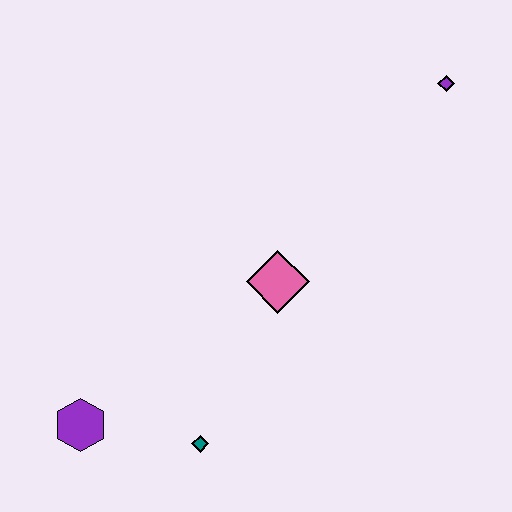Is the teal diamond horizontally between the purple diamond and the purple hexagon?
Yes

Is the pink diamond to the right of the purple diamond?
No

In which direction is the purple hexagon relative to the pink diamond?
The purple hexagon is to the left of the pink diamond.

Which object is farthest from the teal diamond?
The purple diamond is farthest from the teal diamond.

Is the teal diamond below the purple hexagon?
Yes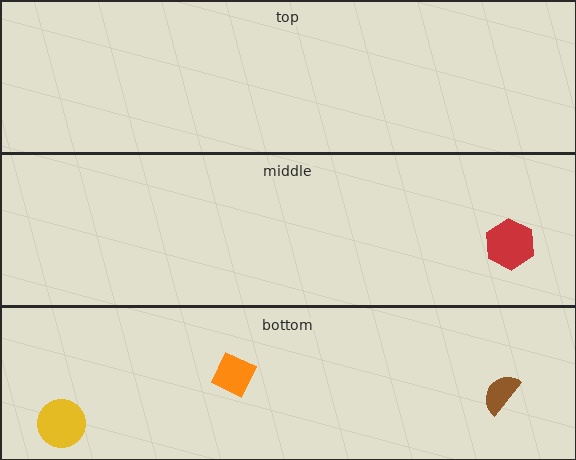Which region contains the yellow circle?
The bottom region.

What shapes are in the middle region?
The red hexagon.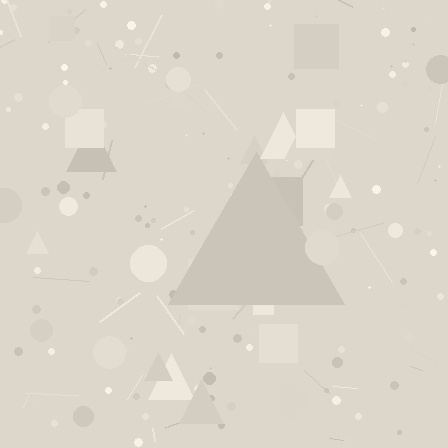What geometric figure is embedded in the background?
A triangle is embedded in the background.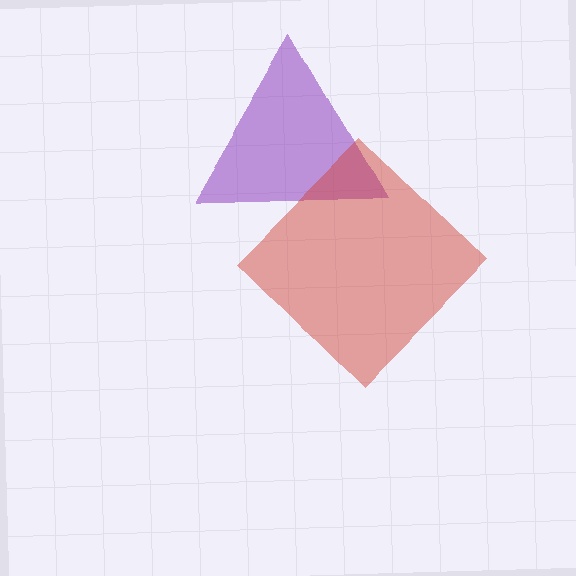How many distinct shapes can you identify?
There are 2 distinct shapes: a purple triangle, a red diamond.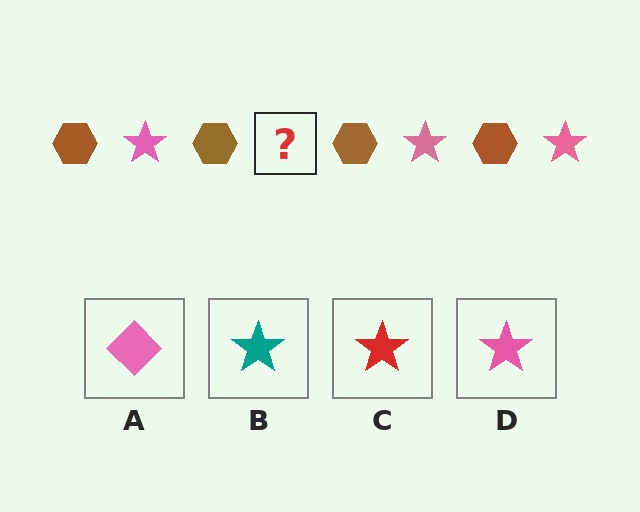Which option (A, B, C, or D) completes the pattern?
D.